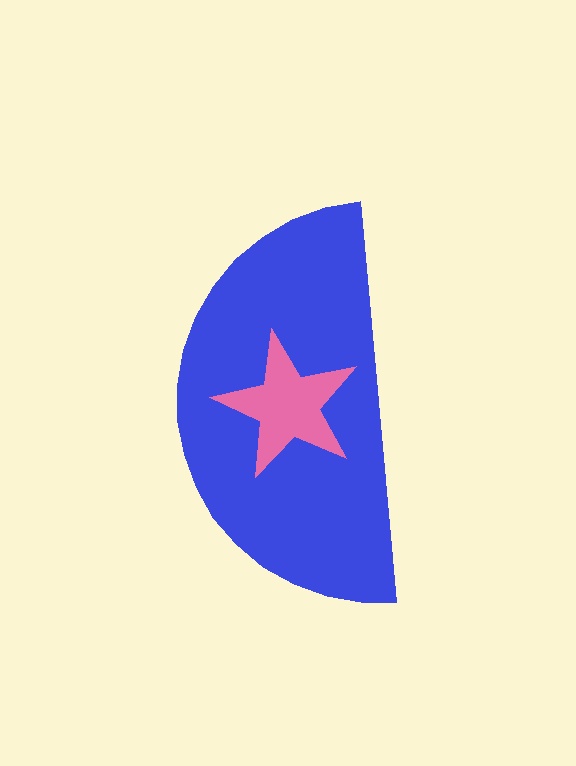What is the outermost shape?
The blue semicircle.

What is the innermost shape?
The pink star.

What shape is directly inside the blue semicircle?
The pink star.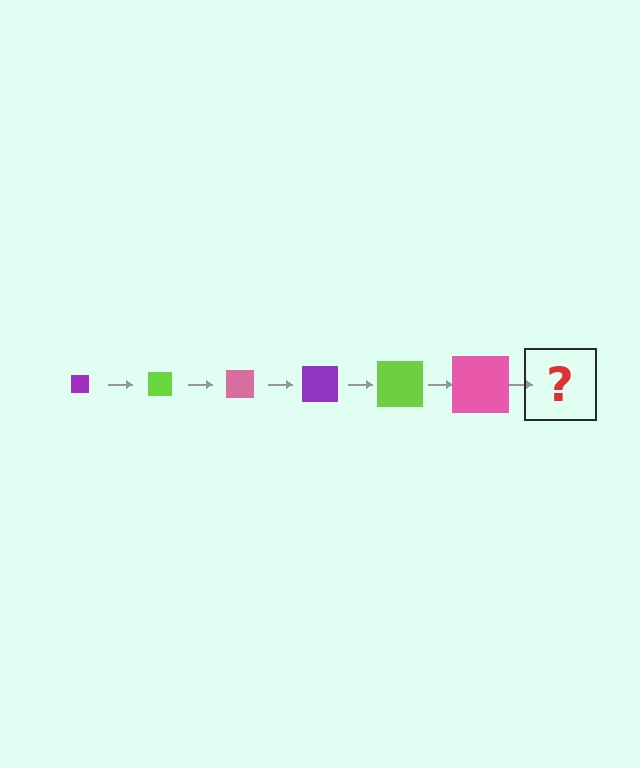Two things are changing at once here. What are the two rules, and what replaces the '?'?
The two rules are that the square grows larger each step and the color cycles through purple, lime, and pink. The '?' should be a purple square, larger than the previous one.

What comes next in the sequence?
The next element should be a purple square, larger than the previous one.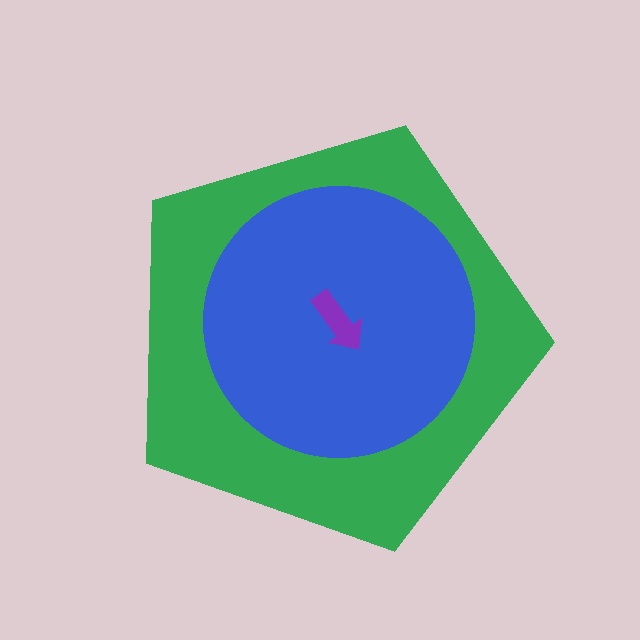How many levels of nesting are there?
3.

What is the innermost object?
The purple arrow.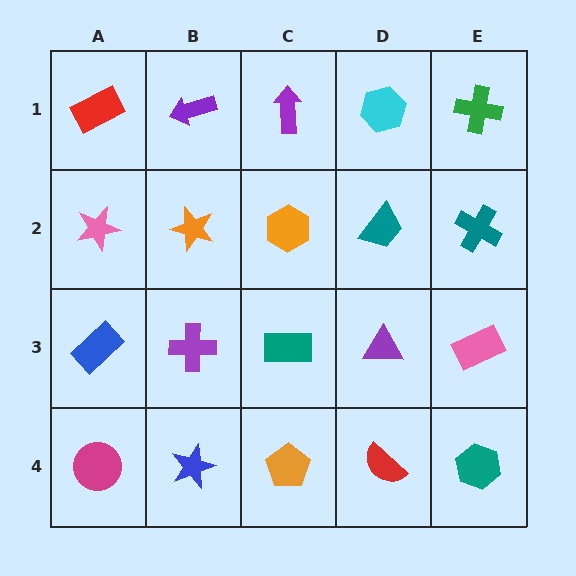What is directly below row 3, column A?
A magenta circle.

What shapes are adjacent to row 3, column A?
A pink star (row 2, column A), a magenta circle (row 4, column A), a purple cross (row 3, column B).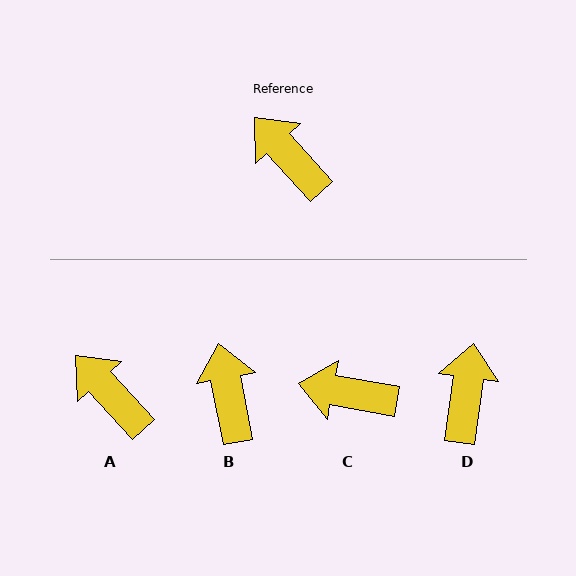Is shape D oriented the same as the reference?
No, it is off by about 50 degrees.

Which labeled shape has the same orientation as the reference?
A.